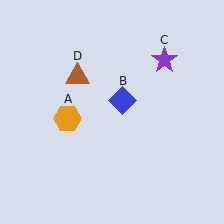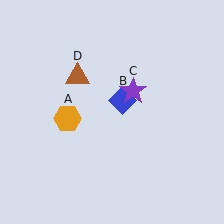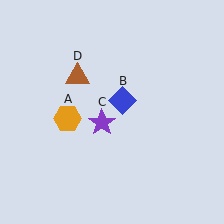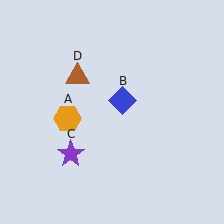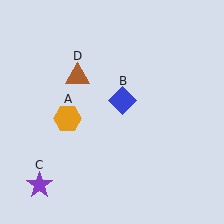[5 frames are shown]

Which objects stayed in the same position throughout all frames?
Orange hexagon (object A) and blue diamond (object B) and brown triangle (object D) remained stationary.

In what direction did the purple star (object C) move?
The purple star (object C) moved down and to the left.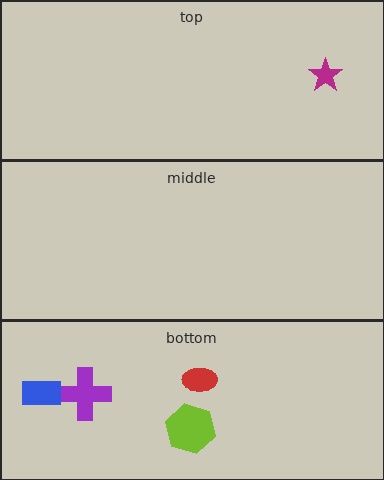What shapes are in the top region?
The magenta star.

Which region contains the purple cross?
The bottom region.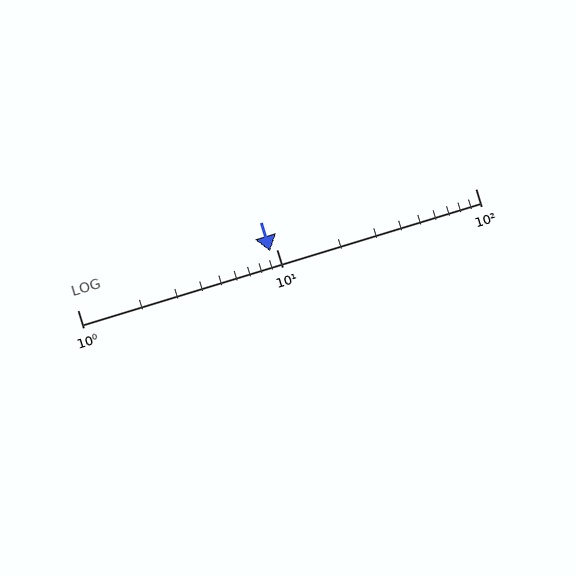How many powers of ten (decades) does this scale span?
The scale spans 2 decades, from 1 to 100.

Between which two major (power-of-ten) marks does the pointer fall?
The pointer is between 1 and 10.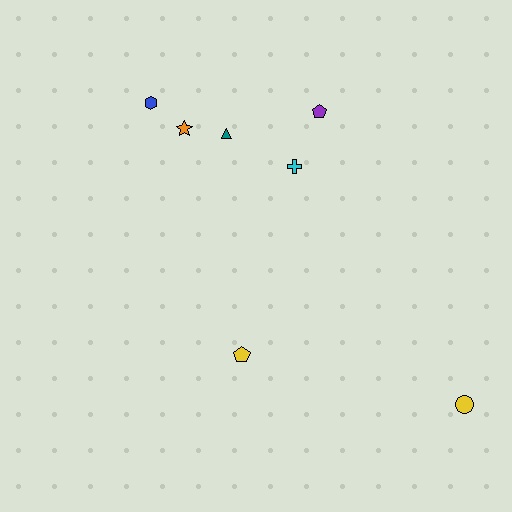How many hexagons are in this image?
There is 1 hexagon.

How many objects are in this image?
There are 7 objects.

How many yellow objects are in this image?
There are 2 yellow objects.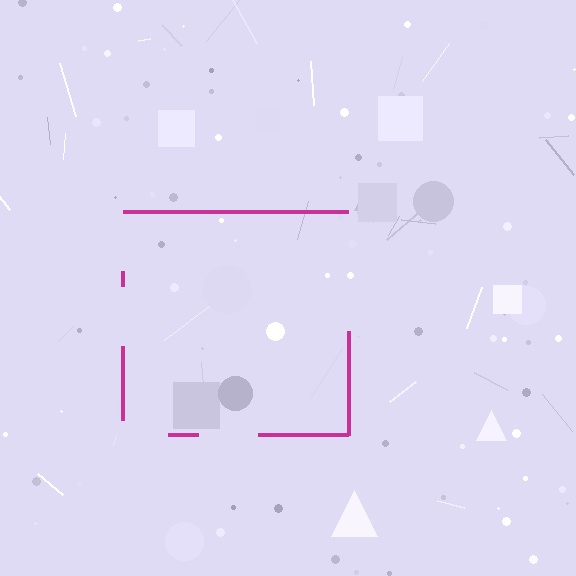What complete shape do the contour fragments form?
The contour fragments form a square.